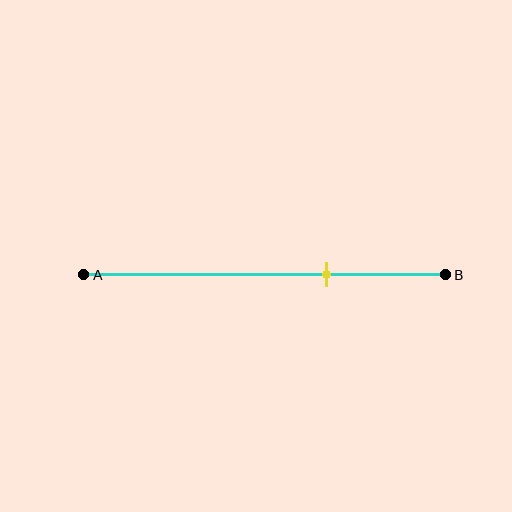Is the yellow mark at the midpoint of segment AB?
No, the mark is at about 65% from A, not at the 50% midpoint.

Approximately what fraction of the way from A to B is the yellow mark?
The yellow mark is approximately 65% of the way from A to B.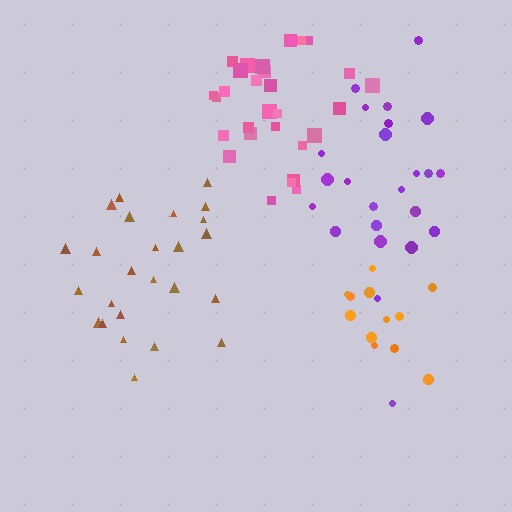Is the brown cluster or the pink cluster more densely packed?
Pink.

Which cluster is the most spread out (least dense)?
Purple.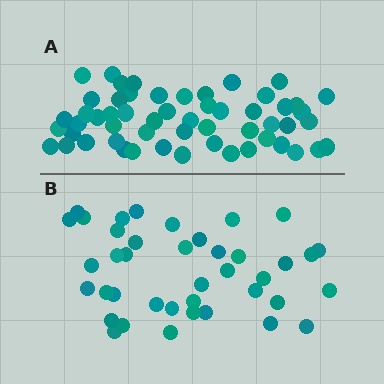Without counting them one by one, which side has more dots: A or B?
Region A (the top region) has more dots.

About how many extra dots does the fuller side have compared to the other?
Region A has approximately 15 more dots than region B.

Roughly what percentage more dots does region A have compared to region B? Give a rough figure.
About 40% more.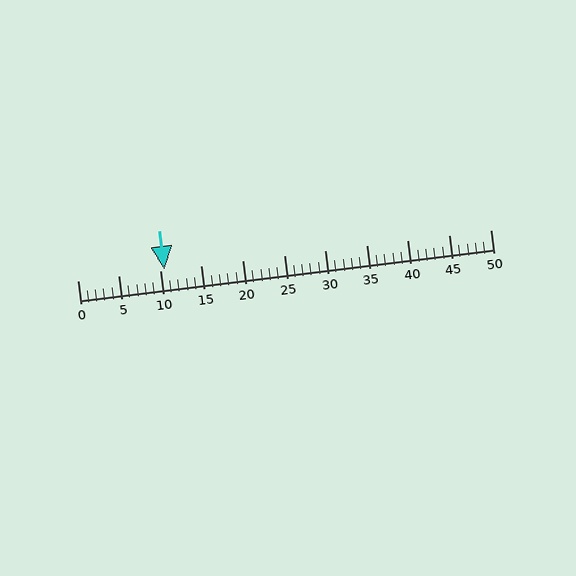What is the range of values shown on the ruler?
The ruler shows values from 0 to 50.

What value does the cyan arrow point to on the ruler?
The cyan arrow points to approximately 10.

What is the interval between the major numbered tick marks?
The major tick marks are spaced 5 units apart.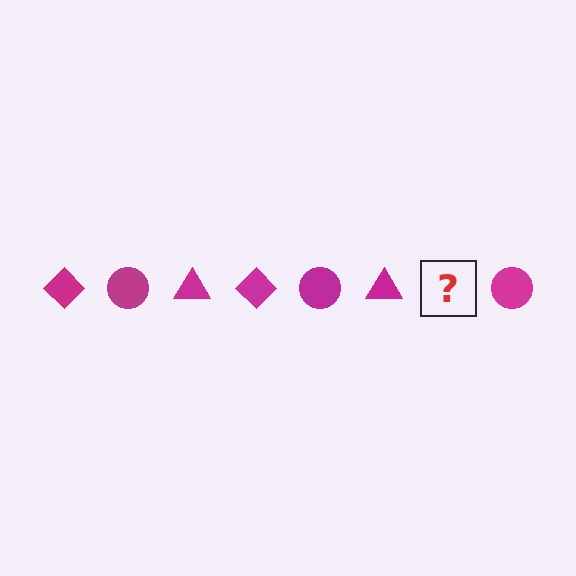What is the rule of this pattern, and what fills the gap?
The rule is that the pattern cycles through diamond, circle, triangle shapes in magenta. The gap should be filled with a magenta diamond.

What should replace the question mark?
The question mark should be replaced with a magenta diamond.